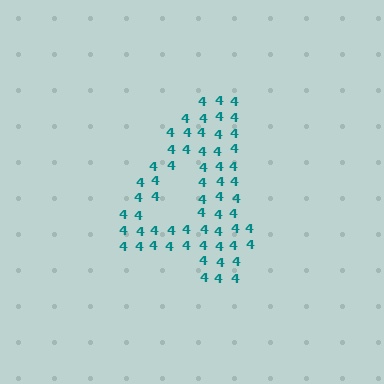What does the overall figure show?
The overall figure shows the digit 4.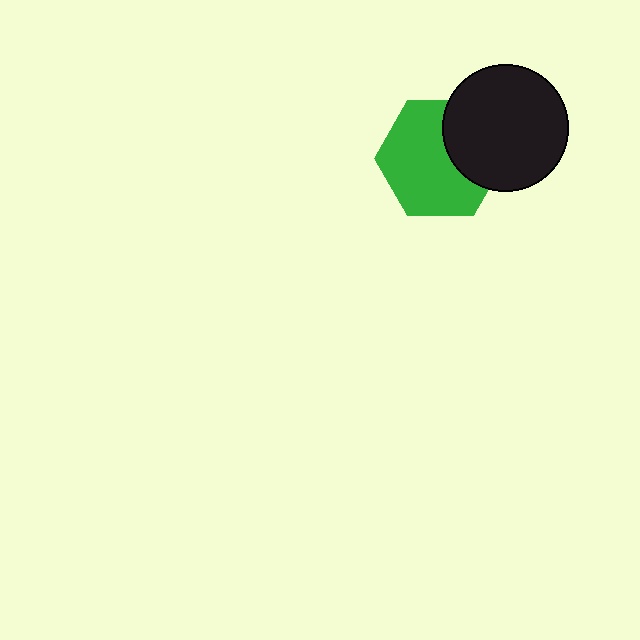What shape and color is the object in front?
The object in front is a black circle.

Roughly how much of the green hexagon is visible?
Most of it is visible (roughly 67%).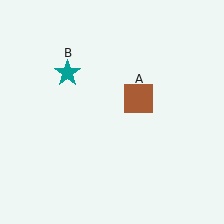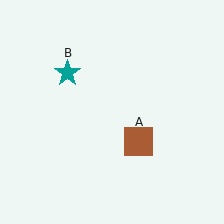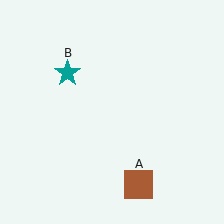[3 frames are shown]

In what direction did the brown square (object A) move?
The brown square (object A) moved down.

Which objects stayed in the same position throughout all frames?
Teal star (object B) remained stationary.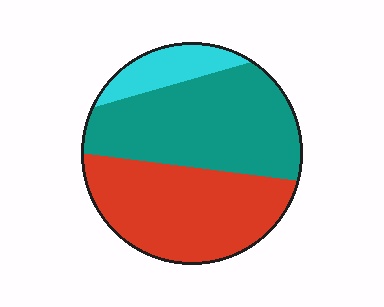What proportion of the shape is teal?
Teal covers 46% of the shape.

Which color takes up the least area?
Cyan, at roughly 10%.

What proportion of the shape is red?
Red covers 42% of the shape.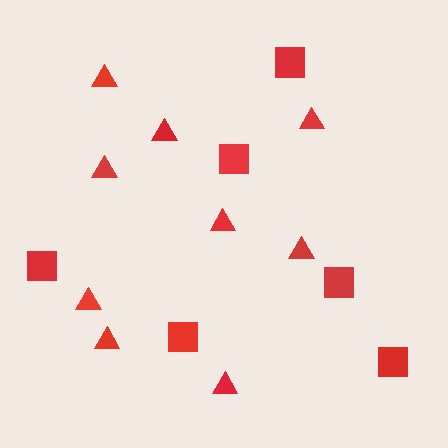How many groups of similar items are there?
There are 2 groups: one group of triangles (9) and one group of squares (6).